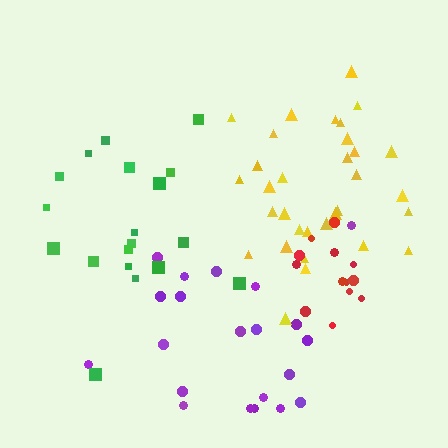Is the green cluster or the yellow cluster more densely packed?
Yellow.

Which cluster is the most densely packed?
Red.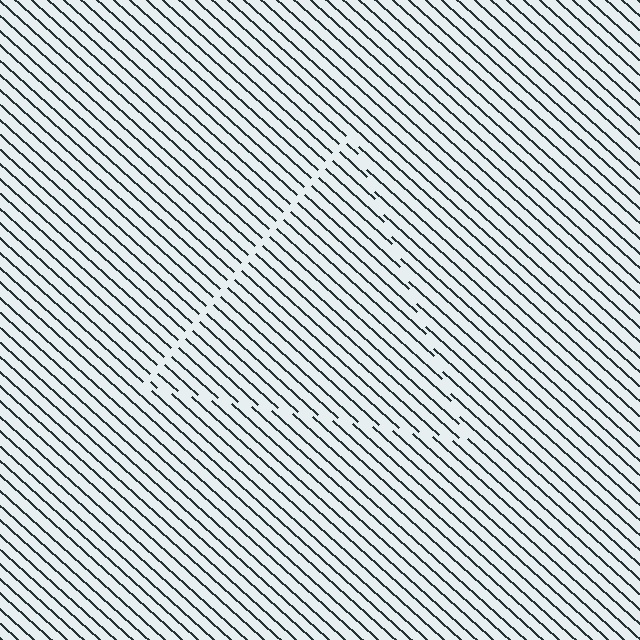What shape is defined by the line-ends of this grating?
An illusory triangle. The interior of the shape contains the same grating, shifted by half a period — the contour is defined by the phase discontinuity where line-ends from the inner and outer gratings abut.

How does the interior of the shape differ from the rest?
The interior of the shape contains the same grating, shifted by half a period — the contour is defined by the phase discontinuity where line-ends from the inner and outer gratings abut.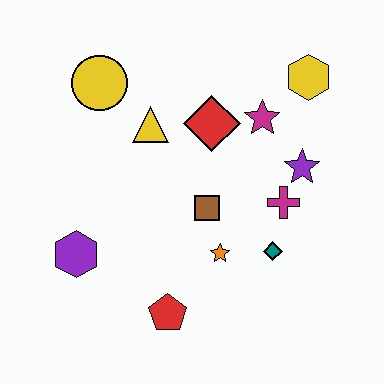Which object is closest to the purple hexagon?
The red pentagon is closest to the purple hexagon.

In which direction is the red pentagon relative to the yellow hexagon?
The red pentagon is below the yellow hexagon.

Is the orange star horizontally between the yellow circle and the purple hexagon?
No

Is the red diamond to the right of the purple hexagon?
Yes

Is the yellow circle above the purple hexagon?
Yes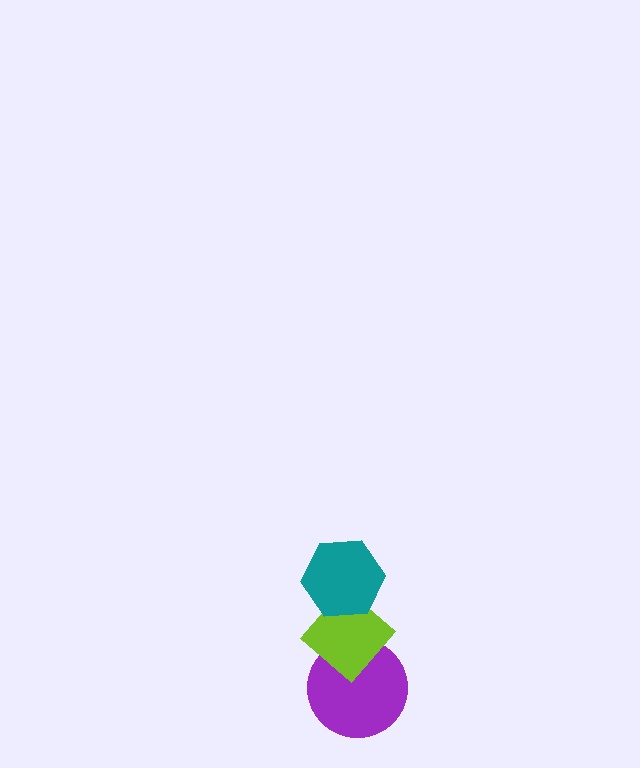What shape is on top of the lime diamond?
The teal hexagon is on top of the lime diamond.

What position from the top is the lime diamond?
The lime diamond is 2nd from the top.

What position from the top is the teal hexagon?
The teal hexagon is 1st from the top.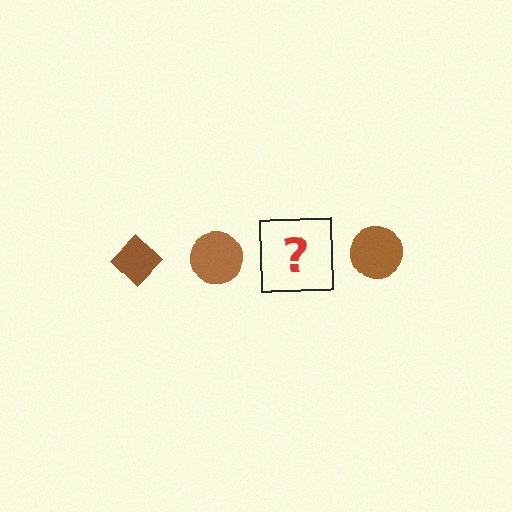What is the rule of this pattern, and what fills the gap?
The rule is that the pattern cycles through diamond, circle shapes in brown. The gap should be filled with a brown diamond.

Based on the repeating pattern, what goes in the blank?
The blank should be a brown diamond.